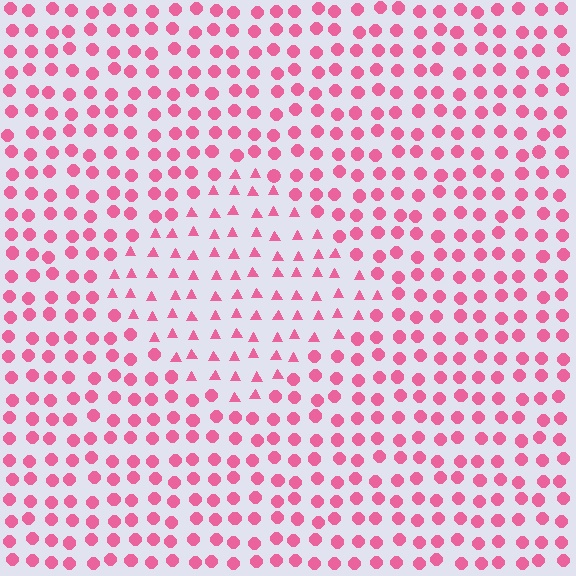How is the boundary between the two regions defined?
The boundary is defined by a change in element shape: triangles inside vs. circles outside. All elements share the same color and spacing.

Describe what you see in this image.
The image is filled with small pink elements arranged in a uniform grid. A diamond-shaped region contains triangles, while the surrounding area contains circles. The boundary is defined purely by the change in element shape.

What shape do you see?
I see a diamond.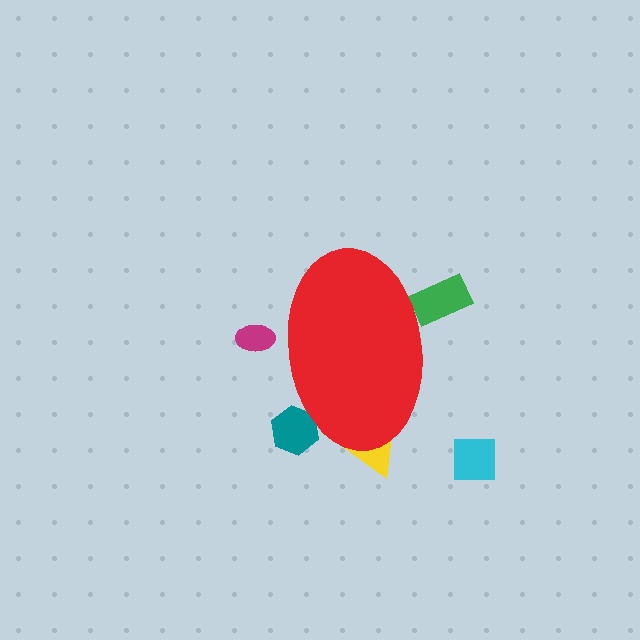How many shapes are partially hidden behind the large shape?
4 shapes are partially hidden.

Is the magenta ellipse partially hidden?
Yes, the magenta ellipse is partially hidden behind the red ellipse.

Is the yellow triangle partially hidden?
Yes, the yellow triangle is partially hidden behind the red ellipse.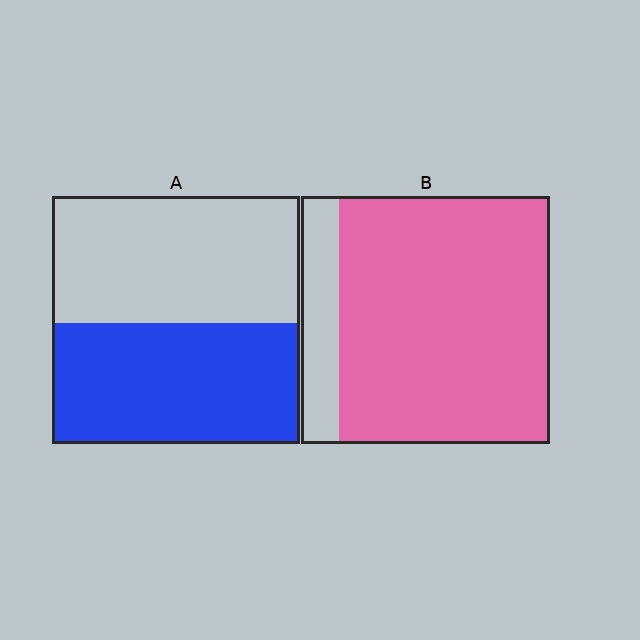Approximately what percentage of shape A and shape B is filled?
A is approximately 50% and B is approximately 85%.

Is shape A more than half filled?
Roughly half.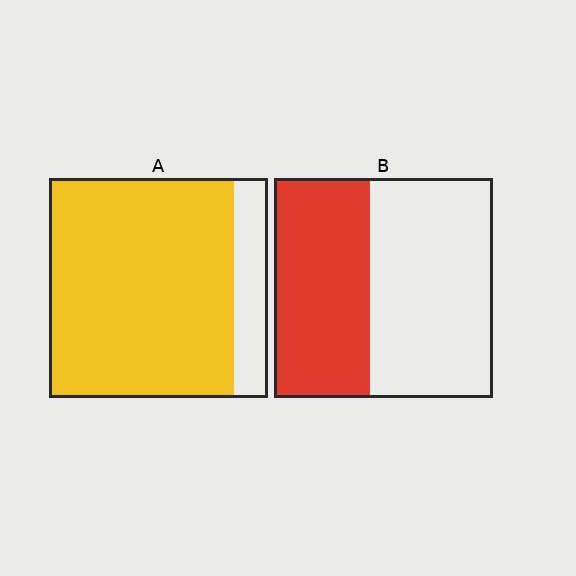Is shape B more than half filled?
No.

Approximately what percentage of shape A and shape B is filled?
A is approximately 85% and B is approximately 45%.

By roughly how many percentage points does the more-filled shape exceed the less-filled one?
By roughly 40 percentage points (A over B).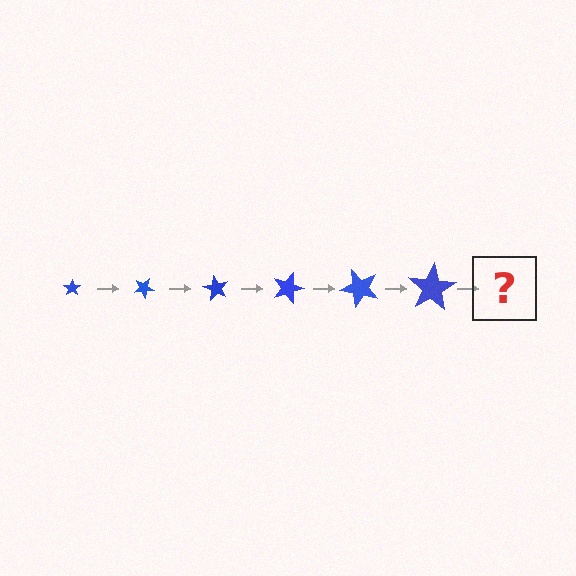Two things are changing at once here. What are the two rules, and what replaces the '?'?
The two rules are that the star grows larger each step and it rotates 30 degrees each step. The '?' should be a star, larger than the previous one and rotated 180 degrees from the start.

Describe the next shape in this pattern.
It should be a star, larger than the previous one and rotated 180 degrees from the start.